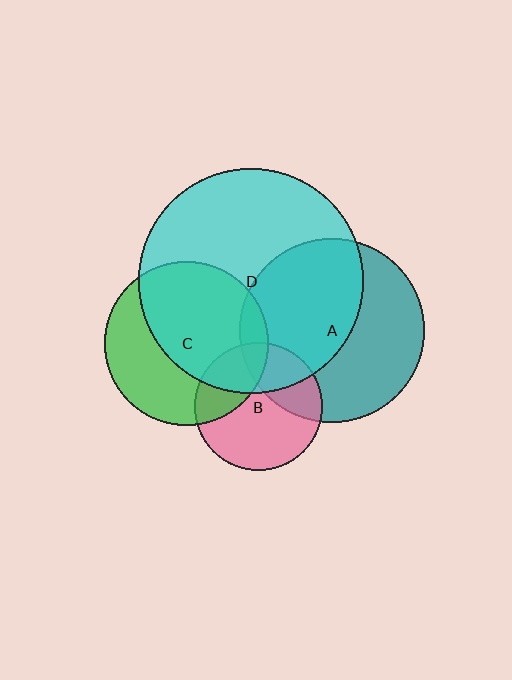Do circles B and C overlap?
Yes.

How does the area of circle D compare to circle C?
Approximately 1.9 times.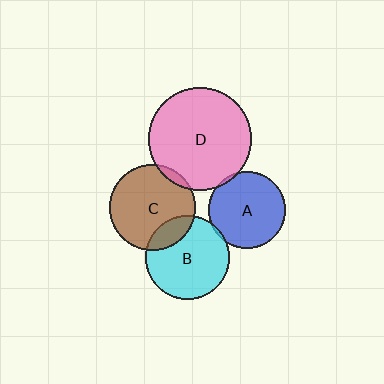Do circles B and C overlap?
Yes.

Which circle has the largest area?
Circle D (pink).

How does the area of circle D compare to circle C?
Approximately 1.4 times.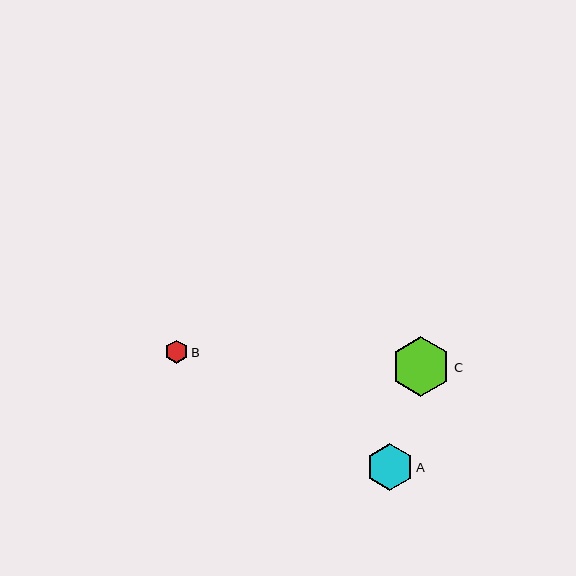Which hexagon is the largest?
Hexagon C is the largest with a size of approximately 60 pixels.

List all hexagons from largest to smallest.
From largest to smallest: C, A, B.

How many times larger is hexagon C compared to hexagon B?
Hexagon C is approximately 2.6 times the size of hexagon B.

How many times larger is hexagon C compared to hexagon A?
Hexagon C is approximately 1.3 times the size of hexagon A.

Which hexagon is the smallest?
Hexagon B is the smallest with a size of approximately 23 pixels.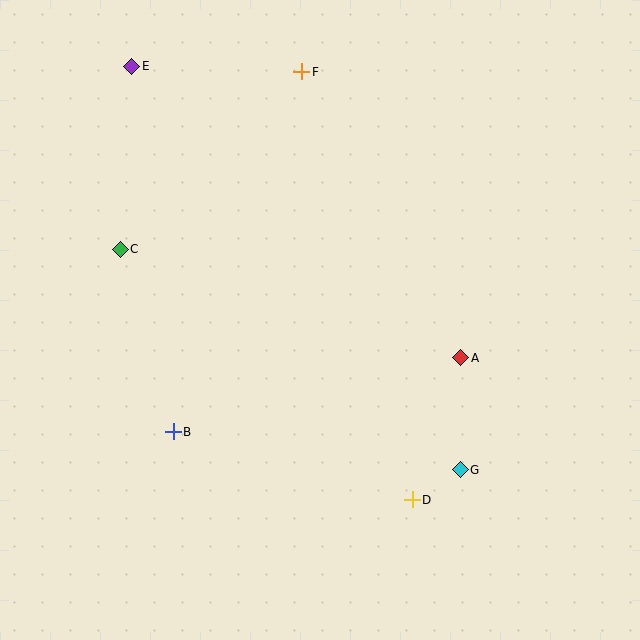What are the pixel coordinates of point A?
Point A is at (461, 358).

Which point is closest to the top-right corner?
Point F is closest to the top-right corner.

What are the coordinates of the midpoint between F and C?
The midpoint between F and C is at (211, 160).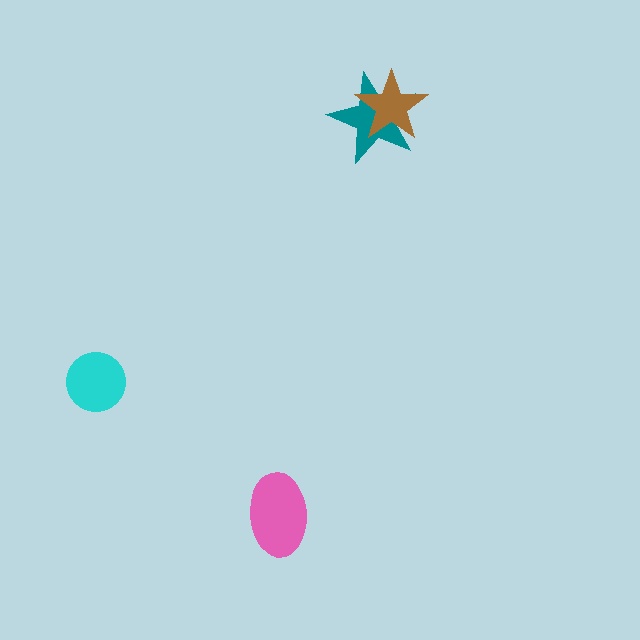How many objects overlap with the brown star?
1 object overlaps with the brown star.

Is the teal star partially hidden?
Yes, it is partially covered by another shape.